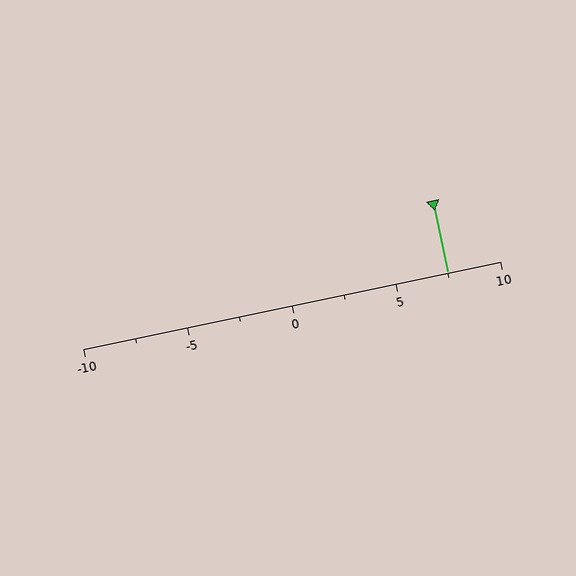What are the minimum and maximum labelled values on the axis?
The axis runs from -10 to 10.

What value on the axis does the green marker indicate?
The marker indicates approximately 7.5.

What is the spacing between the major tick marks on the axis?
The major ticks are spaced 5 apart.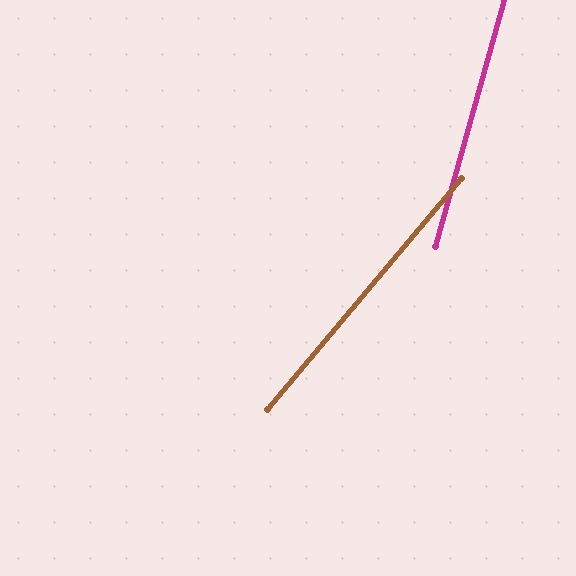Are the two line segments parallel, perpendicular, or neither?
Neither parallel nor perpendicular — they differ by about 24°.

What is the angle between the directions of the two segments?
Approximately 24 degrees.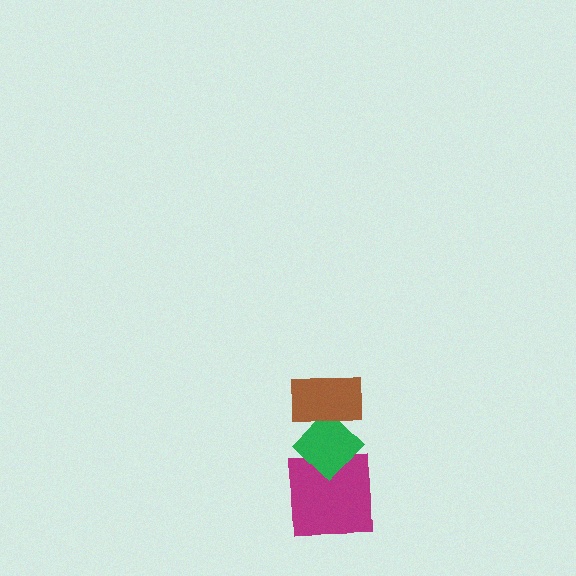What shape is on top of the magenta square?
The green diamond is on top of the magenta square.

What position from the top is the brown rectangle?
The brown rectangle is 1st from the top.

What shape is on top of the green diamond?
The brown rectangle is on top of the green diamond.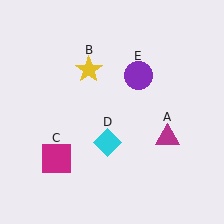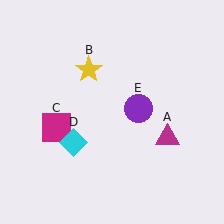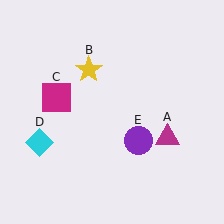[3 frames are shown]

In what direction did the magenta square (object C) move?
The magenta square (object C) moved up.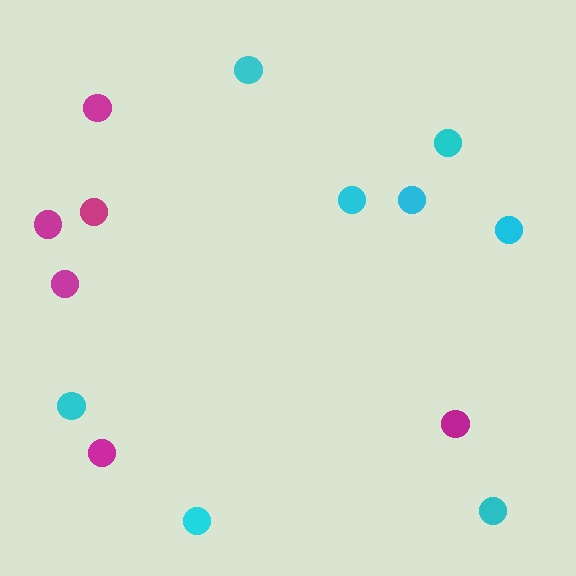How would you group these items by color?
There are 2 groups: one group of cyan circles (8) and one group of magenta circles (6).